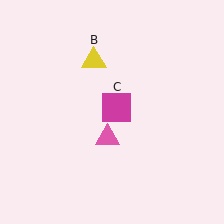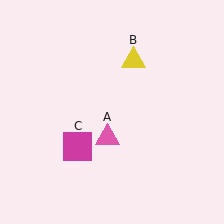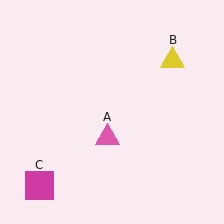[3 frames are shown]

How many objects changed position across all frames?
2 objects changed position: yellow triangle (object B), magenta square (object C).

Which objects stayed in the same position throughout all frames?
Pink triangle (object A) remained stationary.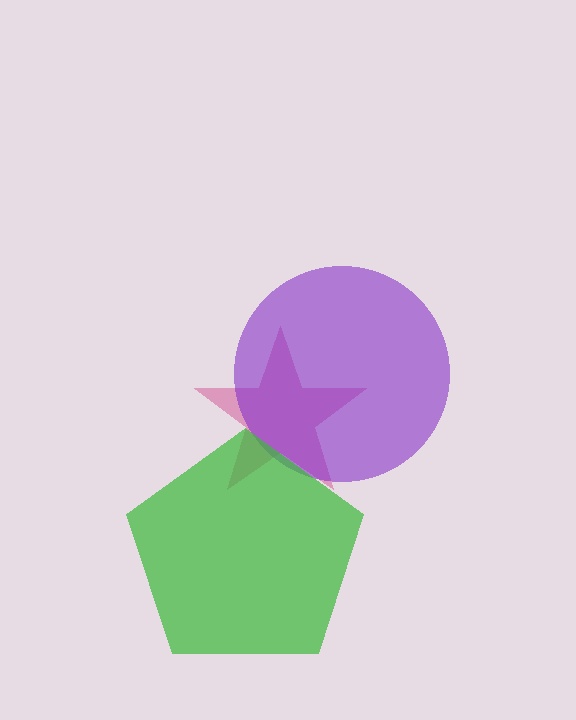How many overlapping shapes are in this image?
There are 3 overlapping shapes in the image.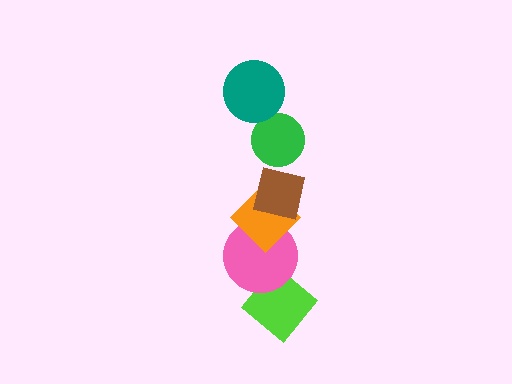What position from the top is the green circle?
The green circle is 2nd from the top.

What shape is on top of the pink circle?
The orange diamond is on top of the pink circle.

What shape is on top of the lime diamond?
The pink circle is on top of the lime diamond.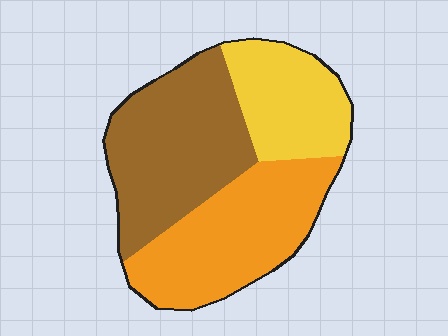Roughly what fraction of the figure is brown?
Brown covers about 40% of the figure.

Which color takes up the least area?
Yellow, at roughly 25%.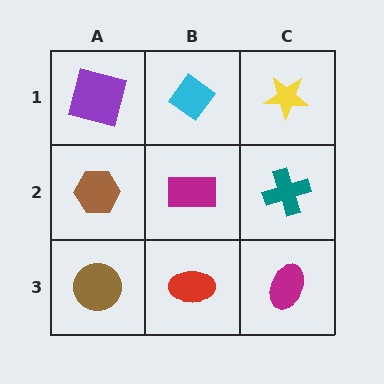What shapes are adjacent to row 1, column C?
A teal cross (row 2, column C), a cyan diamond (row 1, column B).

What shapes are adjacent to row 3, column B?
A magenta rectangle (row 2, column B), a brown circle (row 3, column A), a magenta ellipse (row 3, column C).